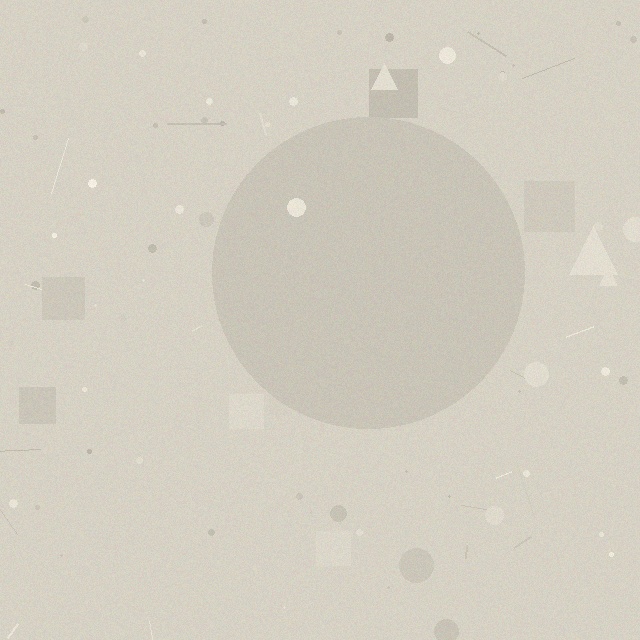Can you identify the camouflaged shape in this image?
The camouflaged shape is a circle.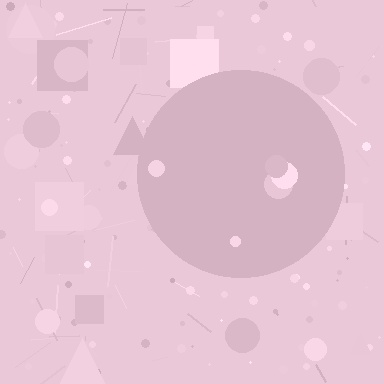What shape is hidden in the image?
A circle is hidden in the image.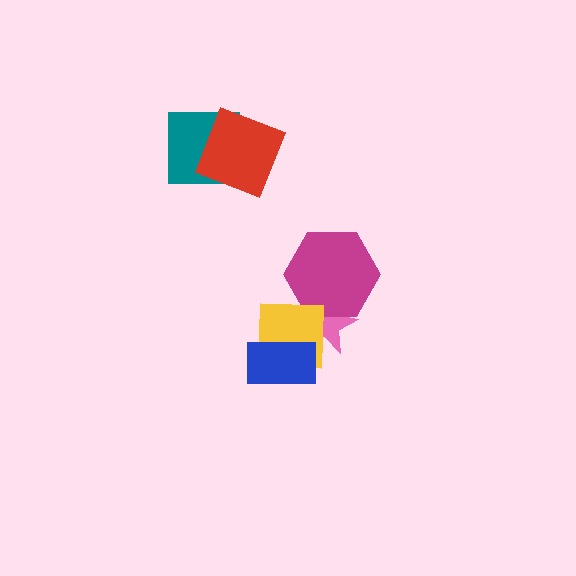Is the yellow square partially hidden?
Yes, it is partially covered by another shape.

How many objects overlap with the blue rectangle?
1 object overlaps with the blue rectangle.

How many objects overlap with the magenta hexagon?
1 object overlaps with the magenta hexagon.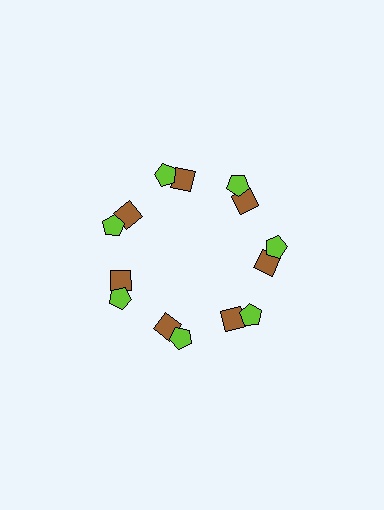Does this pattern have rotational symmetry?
Yes, this pattern has 7-fold rotational symmetry. It looks the same after rotating 51 degrees around the center.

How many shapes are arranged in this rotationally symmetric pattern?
There are 14 shapes, arranged in 7 groups of 2.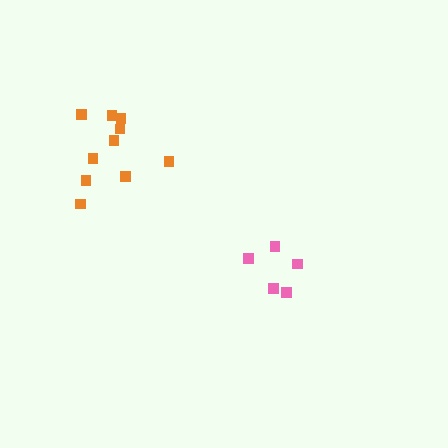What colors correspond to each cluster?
The clusters are colored: orange, pink.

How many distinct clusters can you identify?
There are 2 distinct clusters.